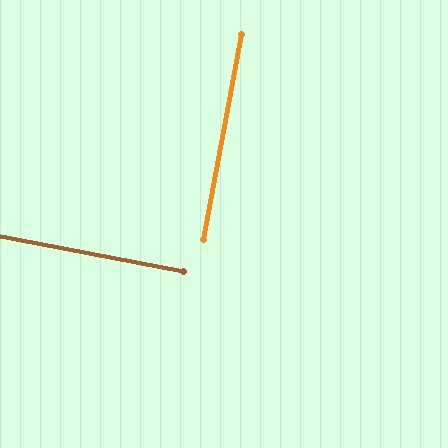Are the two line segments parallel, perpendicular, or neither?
Perpendicular — they meet at approximately 90°.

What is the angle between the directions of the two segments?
Approximately 90 degrees.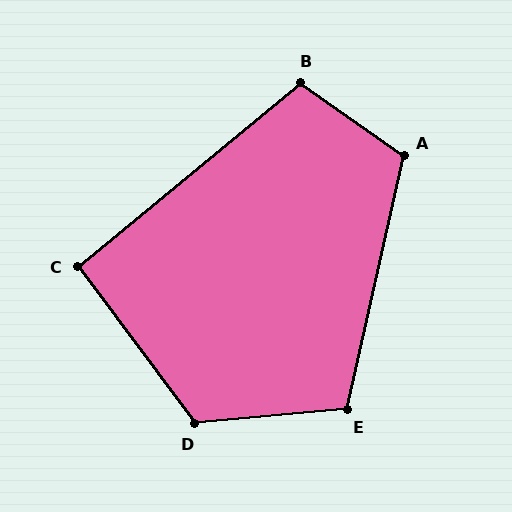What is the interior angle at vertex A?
Approximately 113 degrees (obtuse).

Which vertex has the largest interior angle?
D, at approximately 121 degrees.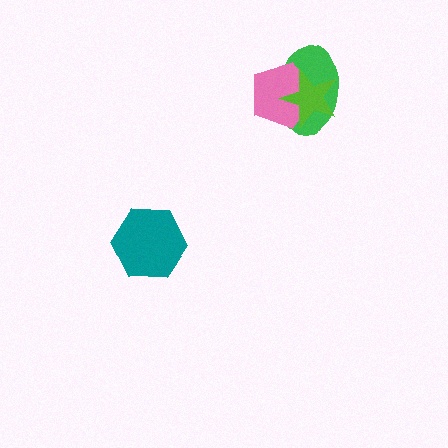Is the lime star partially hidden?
No, no other shape covers it.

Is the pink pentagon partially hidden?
Yes, it is partially covered by another shape.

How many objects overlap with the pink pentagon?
2 objects overlap with the pink pentagon.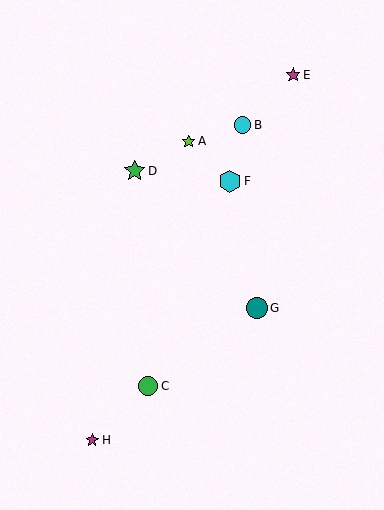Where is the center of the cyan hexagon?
The center of the cyan hexagon is at (230, 181).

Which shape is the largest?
The cyan hexagon (labeled F) is the largest.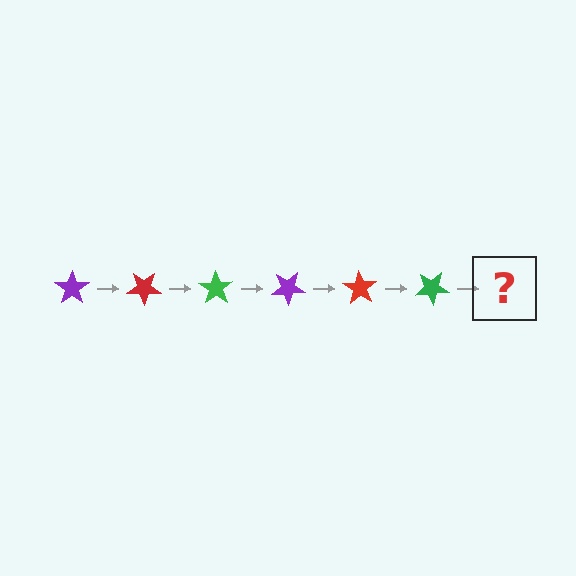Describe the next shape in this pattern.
It should be a purple star, rotated 210 degrees from the start.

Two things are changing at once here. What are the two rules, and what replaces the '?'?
The two rules are that it rotates 35 degrees each step and the color cycles through purple, red, and green. The '?' should be a purple star, rotated 210 degrees from the start.